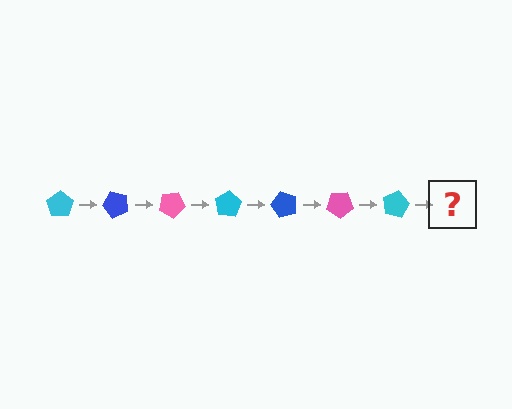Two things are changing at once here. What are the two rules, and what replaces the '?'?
The two rules are that it rotates 50 degrees each step and the color cycles through cyan, blue, and pink. The '?' should be a blue pentagon, rotated 350 degrees from the start.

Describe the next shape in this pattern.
It should be a blue pentagon, rotated 350 degrees from the start.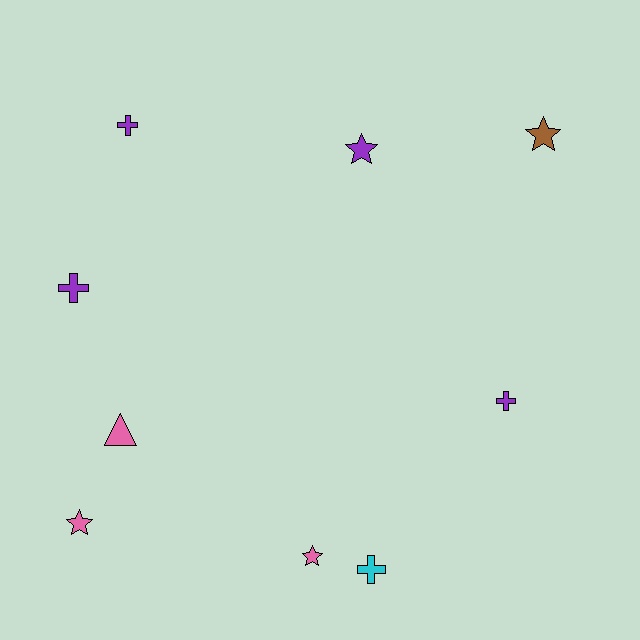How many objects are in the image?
There are 9 objects.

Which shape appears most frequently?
Cross, with 4 objects.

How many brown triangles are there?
There are no brown triangles.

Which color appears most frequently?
Purple, with 4 objects.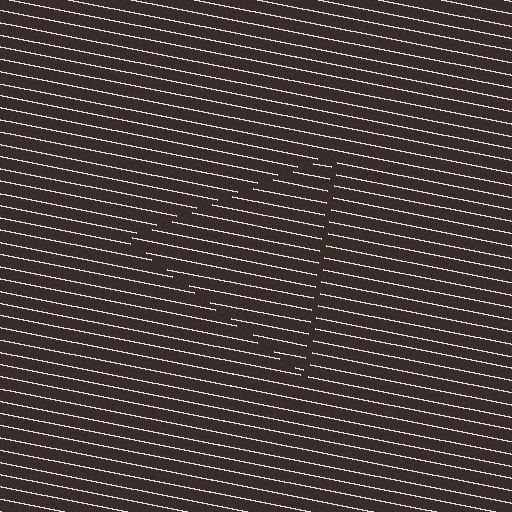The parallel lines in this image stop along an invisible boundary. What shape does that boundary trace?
An illusory triangle. The interior of the shape contains the same grating, shifted by half a period — the contour is defined by the phase discontinuity where line-ends from the inner and outer gratings abut.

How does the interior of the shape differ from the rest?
The interior of the shape contains the same grating, shifted by half a period — the contour is defined by the phase discontinuity where line-ends from the inner and outer gratings abut.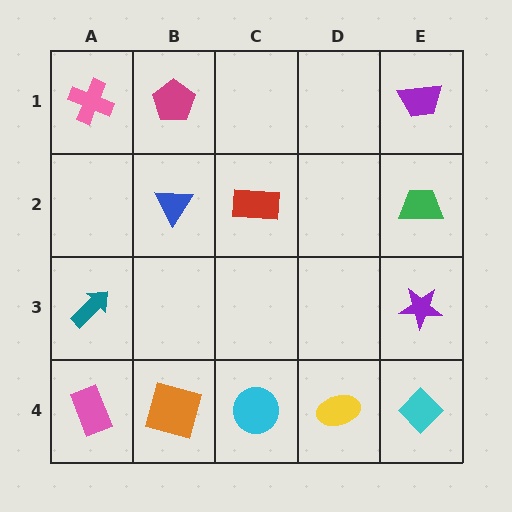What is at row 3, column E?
A purple star.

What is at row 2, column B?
A blue triangle.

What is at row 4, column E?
A cyan diamond.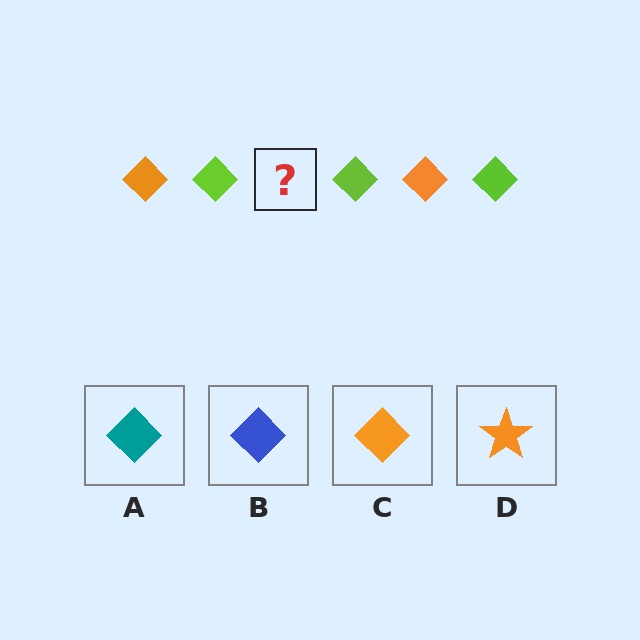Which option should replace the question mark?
Option C.